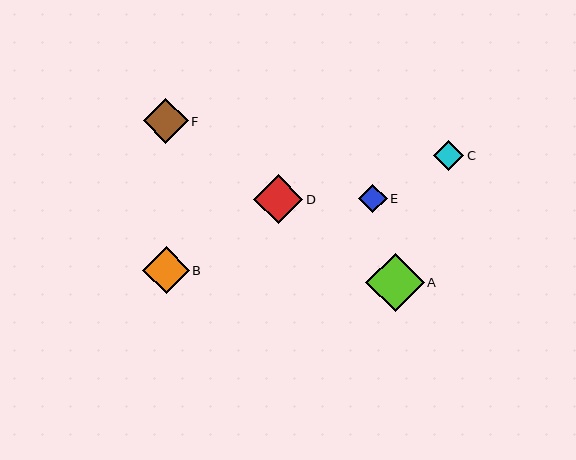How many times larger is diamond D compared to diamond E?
Diamond D is approximately 1.7 times the size of diamond E.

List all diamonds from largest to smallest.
From largest to smallest: A, D, B, F, C, E.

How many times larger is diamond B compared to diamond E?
Diamond B is approximately 1.6 times the size of diamond E.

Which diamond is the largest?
Diamond A is the largest with a size of approximately 58 pixels.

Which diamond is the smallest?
Diamond E is the smallest with a size of approximately 29 pixels.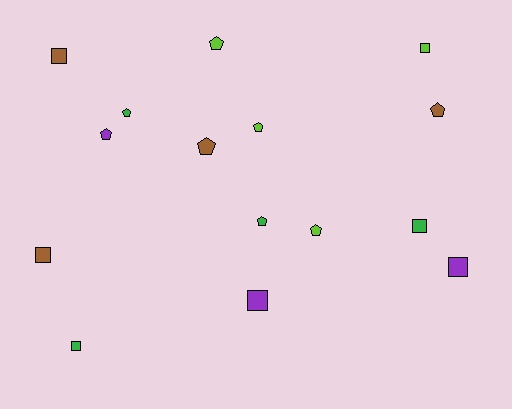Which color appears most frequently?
Green, with 4 objects.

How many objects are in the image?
There are 15 objects.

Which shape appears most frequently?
Pentagon, with 8 objects.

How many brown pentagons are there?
There are 2 brown pentagons.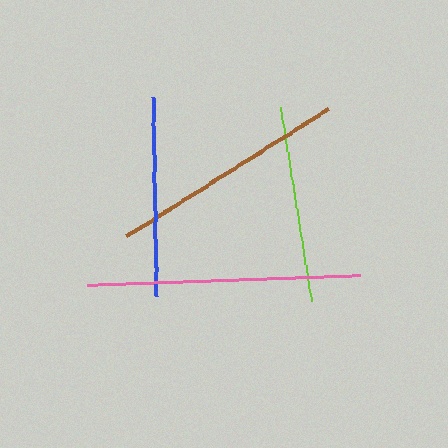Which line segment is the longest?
The pink line is the longest at approximately 273 pixels.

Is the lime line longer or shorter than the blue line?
The blue line is longer than the lime line.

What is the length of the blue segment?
The blue segment is approximately 199 pixels long.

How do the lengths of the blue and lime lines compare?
The blue and lime lines are approximately the same length.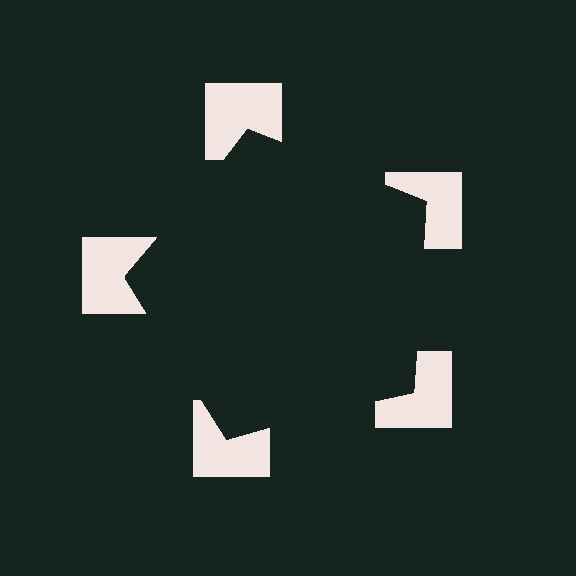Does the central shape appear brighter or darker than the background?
It typically appears slightly darker than the background, even though no actual brightness change is drawn.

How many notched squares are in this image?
There are 5 — one at each vertex of the illusory pentagon.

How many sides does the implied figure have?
5 sides.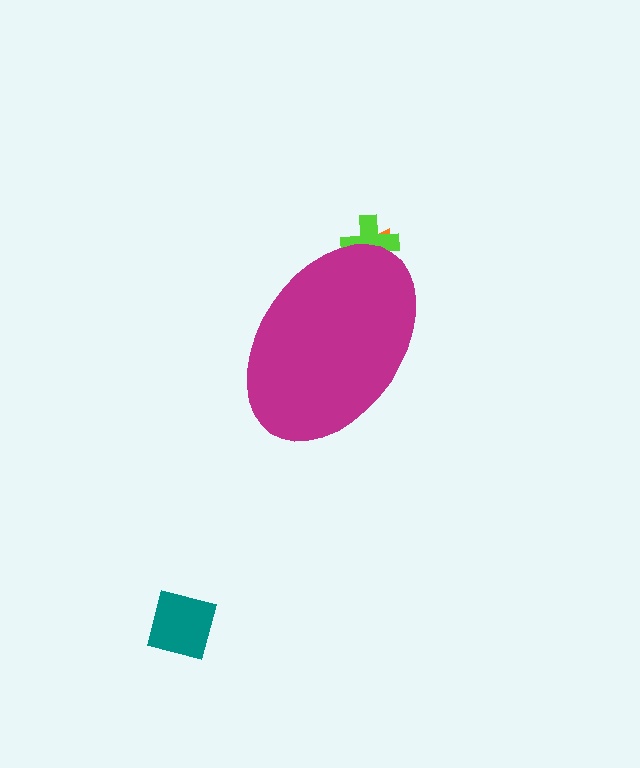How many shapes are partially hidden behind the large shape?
2 shapes are partially hidden.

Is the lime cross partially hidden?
Yes, the lime cross is partially hidden behind the magenta ellipse.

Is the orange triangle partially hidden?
Yes, the orange triangle is partially hidden behind the magenta ellipse.